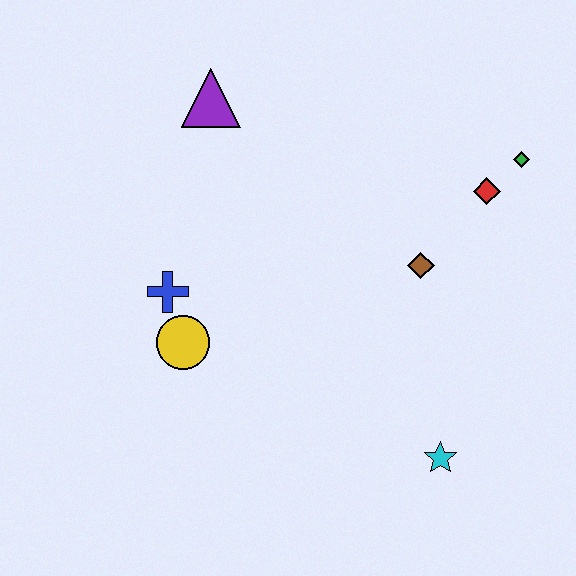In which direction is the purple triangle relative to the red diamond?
The purple triangle is to the left of the red diamond.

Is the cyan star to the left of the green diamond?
Yes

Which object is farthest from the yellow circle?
The green diamond is farthest from the yellow circle.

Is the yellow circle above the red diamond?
No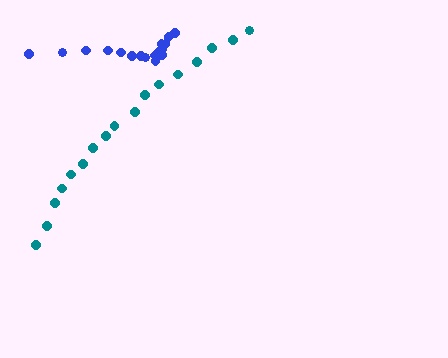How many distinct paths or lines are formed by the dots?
There are 2 distinct paths.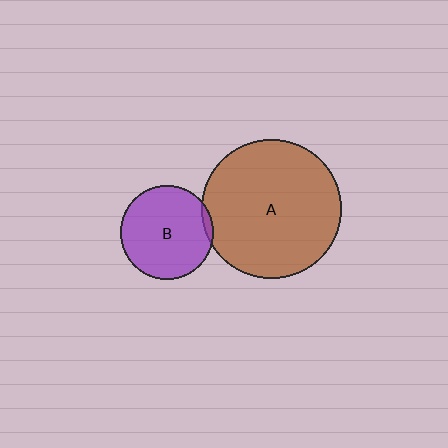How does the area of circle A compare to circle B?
Approximately 2.2 times.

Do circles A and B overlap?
Yes.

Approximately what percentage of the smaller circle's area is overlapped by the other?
Approximately 5%.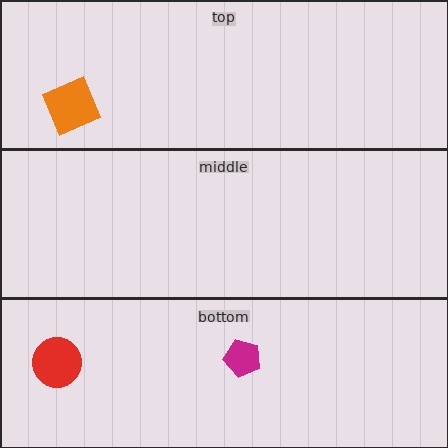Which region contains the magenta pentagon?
The bottom region.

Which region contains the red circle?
The bottom region.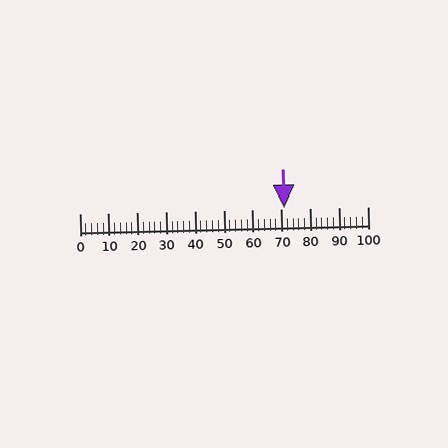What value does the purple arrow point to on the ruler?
The purple arrow points to approximately 71.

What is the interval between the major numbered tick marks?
The major tick marks are spaced 10 units apart.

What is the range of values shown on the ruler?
The ruler shows values from 0 to 100.